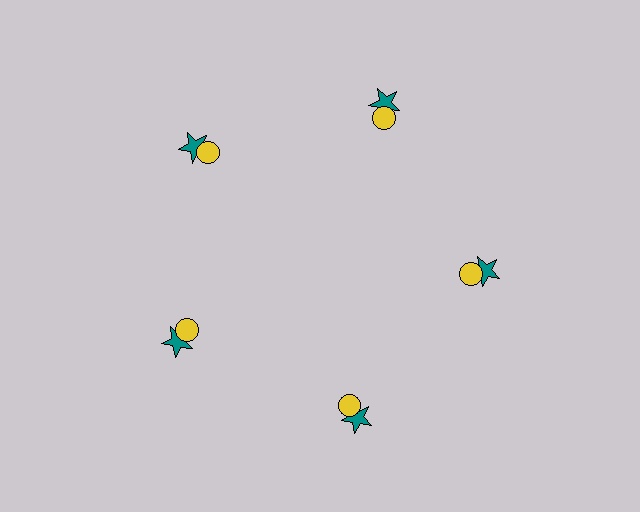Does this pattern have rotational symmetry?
Yes, this pattern has 5-fold rotational symmetry. It looks the same after rotating 72 degrees around the center.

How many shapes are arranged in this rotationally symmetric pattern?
There are 10 shapes, arranged in 5 groups of 2.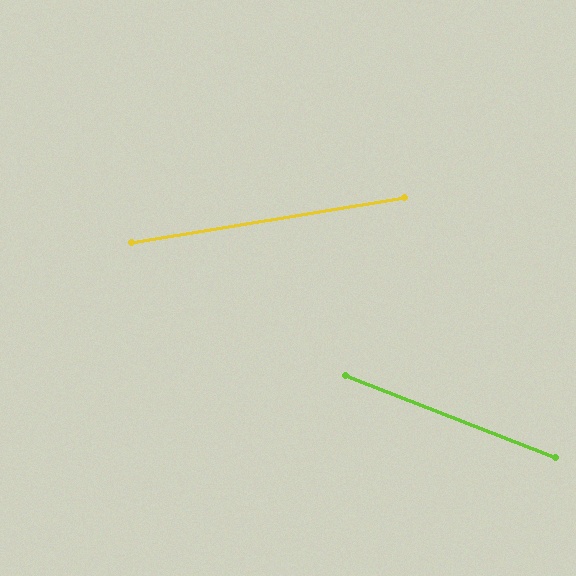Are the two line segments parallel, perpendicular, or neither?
Neither parallel nor perpendicular — they differ by about 31°.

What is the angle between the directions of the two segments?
Approximately 31 degrees.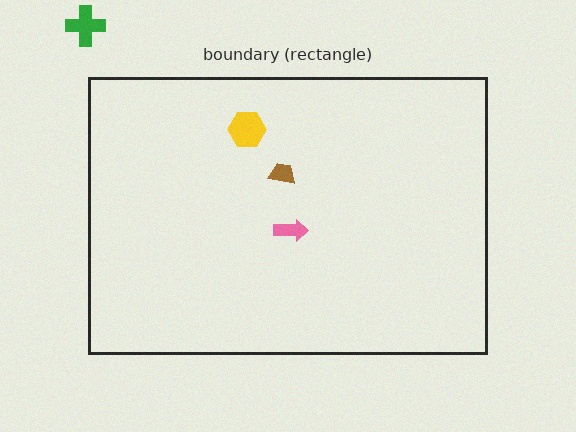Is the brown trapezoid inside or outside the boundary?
Inside.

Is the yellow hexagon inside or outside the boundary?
Inside.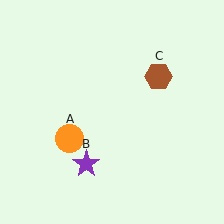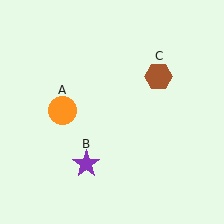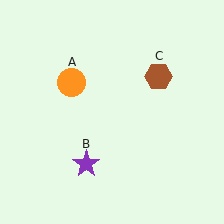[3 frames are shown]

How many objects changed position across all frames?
1 object changed position: orange circle (object A).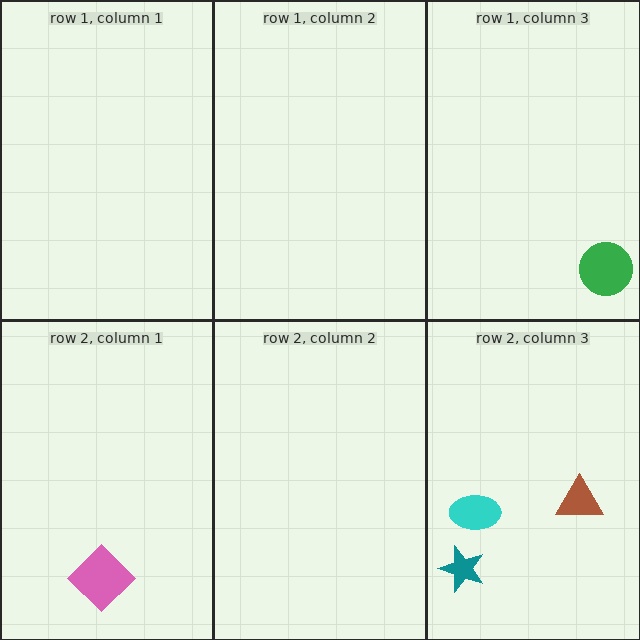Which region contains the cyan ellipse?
The row 2, column 3 region.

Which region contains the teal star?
The row 2, column 3 region.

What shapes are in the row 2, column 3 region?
The brown triangle, the teal star, the cyan ellipse.